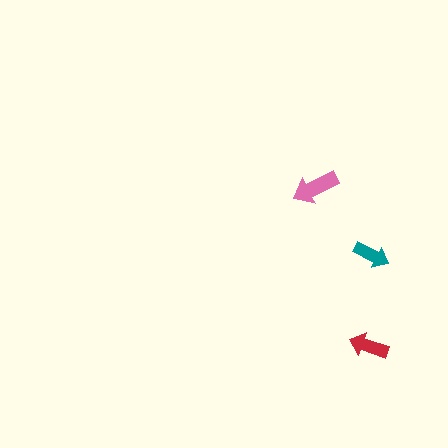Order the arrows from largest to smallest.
the pink one, the red one, the teal one.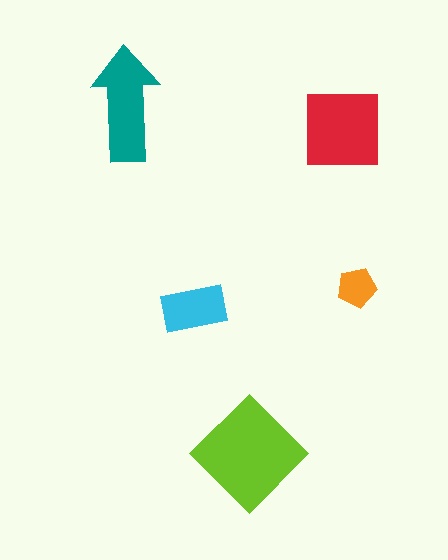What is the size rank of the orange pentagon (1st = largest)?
5th.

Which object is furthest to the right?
The orange pentagon is rightmost.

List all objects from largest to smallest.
The lime diamond, the red square, the teal arrow, the cyan rectangle, the orange pentagon.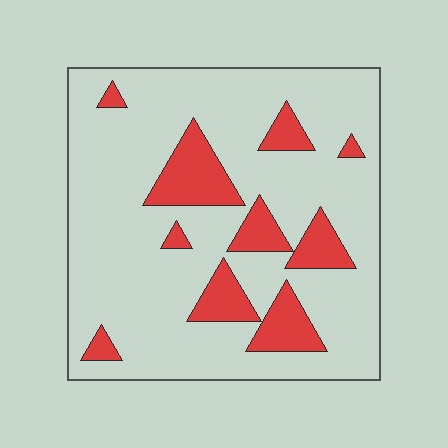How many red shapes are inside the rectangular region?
10.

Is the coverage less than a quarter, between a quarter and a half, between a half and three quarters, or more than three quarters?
Less than a quarter.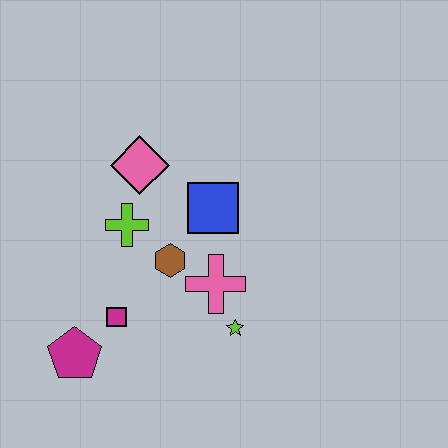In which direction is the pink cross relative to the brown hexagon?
The pink cross is to the right of the brown hexagon.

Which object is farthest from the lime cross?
The lime star is farthest from the lime cross.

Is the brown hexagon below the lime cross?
Yes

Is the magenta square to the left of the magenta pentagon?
No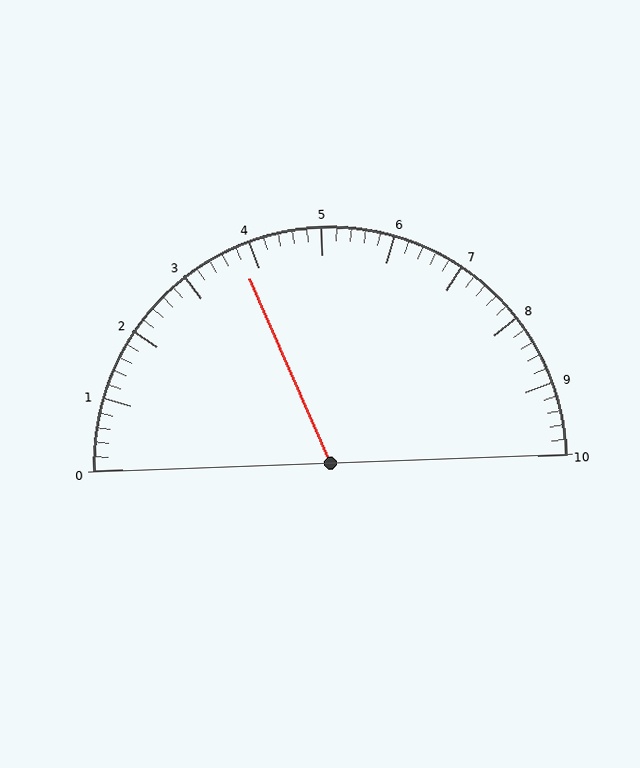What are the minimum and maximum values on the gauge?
The gauge ranges from 0 to 10.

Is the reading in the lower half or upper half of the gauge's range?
The reading is in the lower half of the range (0 to 10).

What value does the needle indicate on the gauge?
The needle indicates approximately 3.8.